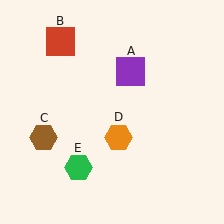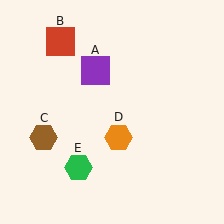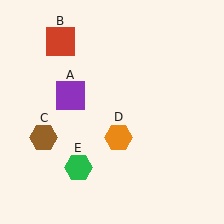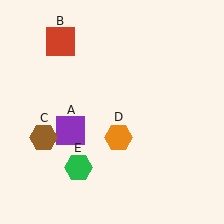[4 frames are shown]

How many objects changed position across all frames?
1 object changed position: purple square (object A).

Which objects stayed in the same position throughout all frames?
Red square (object B) and brown hexagon (object C) and orange hexagon (object D) and green hexagon (object E) remained stationary.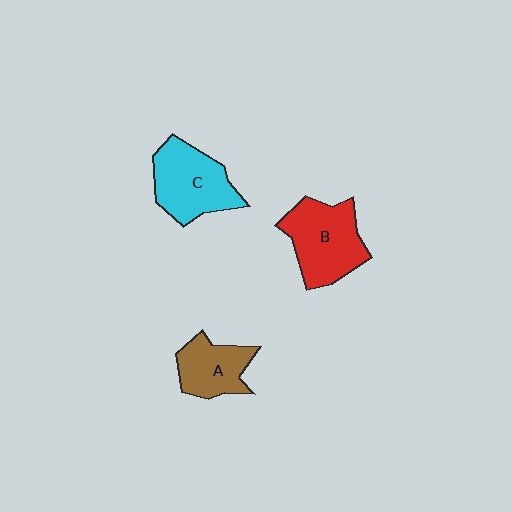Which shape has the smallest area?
Shape A (brown).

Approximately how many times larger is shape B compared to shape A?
Approximately 1.4 times.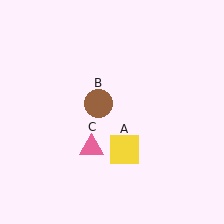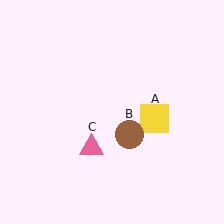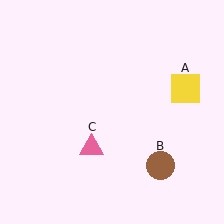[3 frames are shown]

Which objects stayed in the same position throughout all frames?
Pink triangle (object C) remained stationary.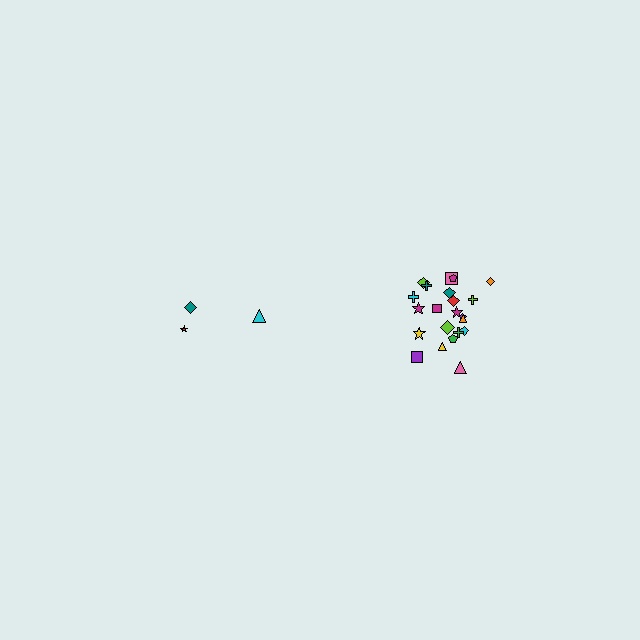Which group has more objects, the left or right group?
The right group.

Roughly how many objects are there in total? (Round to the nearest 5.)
Roughly 25 objects in total.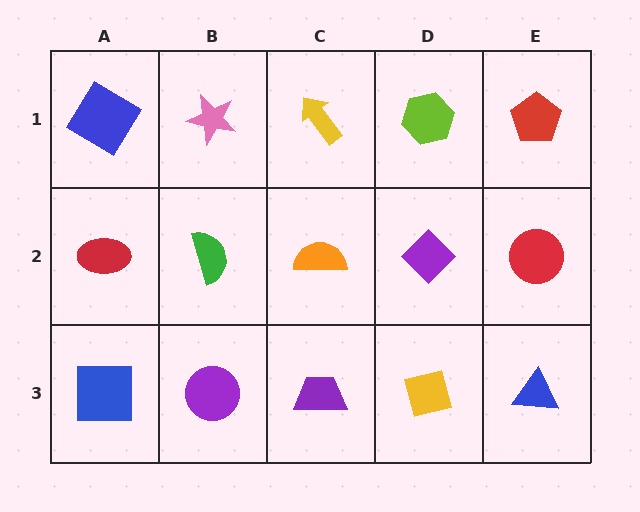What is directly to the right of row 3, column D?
A blue triangle.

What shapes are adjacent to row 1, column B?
A green semicircle (row 2, column B), a blue diamond (row 1, column A), a yellow arrow (row 1, column C).